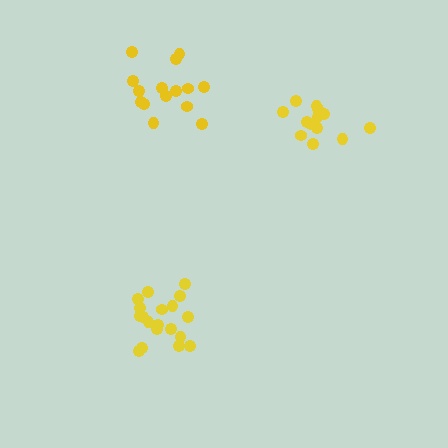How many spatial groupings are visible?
There are 3 spatial groupings.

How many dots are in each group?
Group 1: 13 dots, Group 2: 19 dots, Group 3: 15 dots (47 total).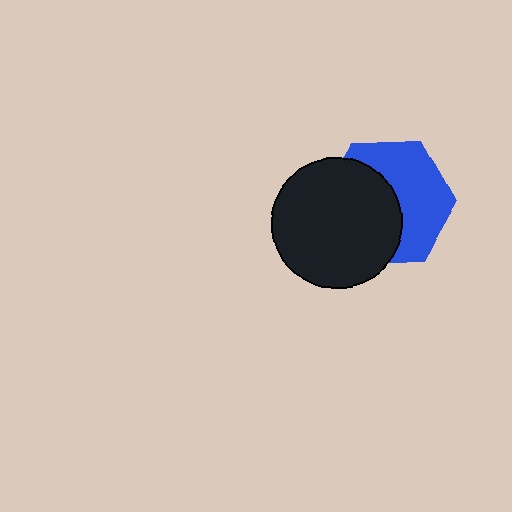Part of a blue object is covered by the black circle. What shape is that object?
It is a hexagon.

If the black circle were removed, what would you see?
You would see the complete blue hexagon.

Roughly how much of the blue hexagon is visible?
About half of it is visible (roughly 51%).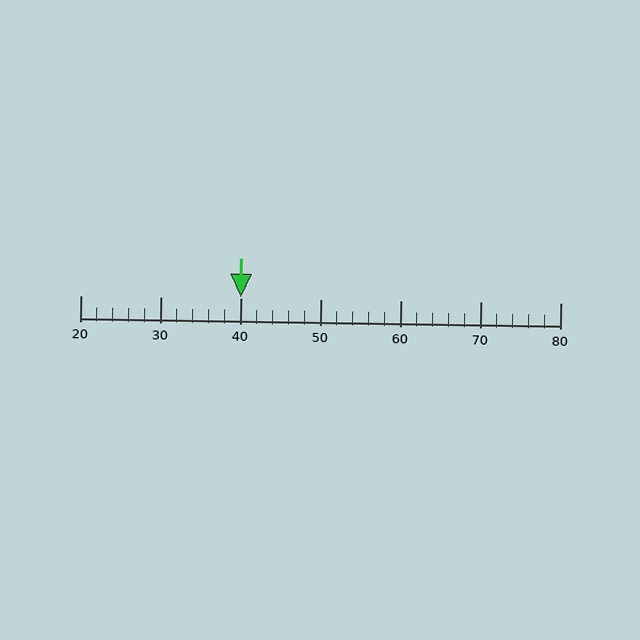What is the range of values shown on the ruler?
The ruler shows values from 20 to 80.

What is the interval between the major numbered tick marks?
The major tick marks are spaced 10 units apart.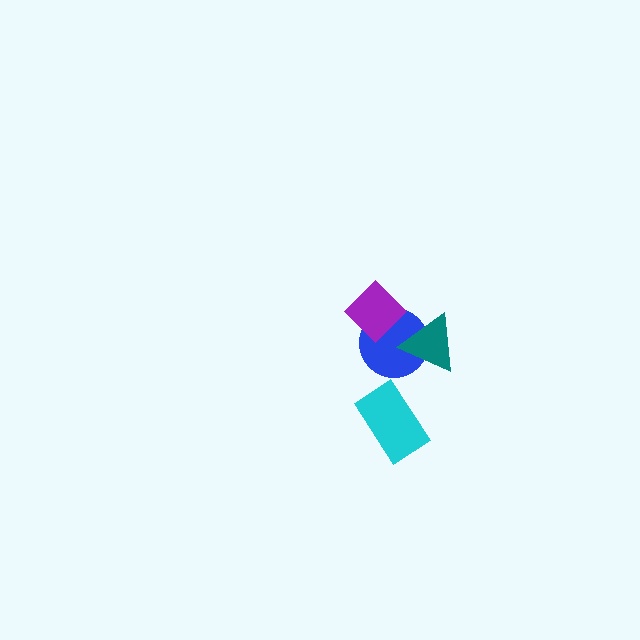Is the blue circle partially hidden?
Yes, it is partially covered by another shape.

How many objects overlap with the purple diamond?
1 object overlaps with the purple diamond.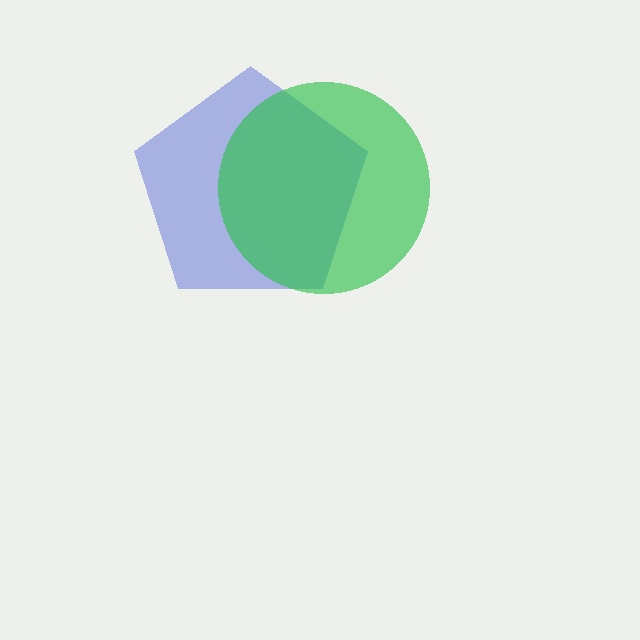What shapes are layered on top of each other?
The layered shapes are: a blue pentagon, a green circle.